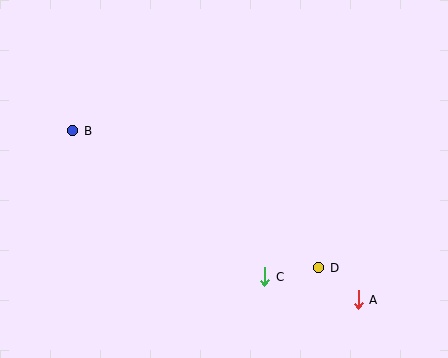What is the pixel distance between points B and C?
The distance between B and C is 241 pixels.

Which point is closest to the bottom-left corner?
Point B is closest to the bottom-left corner.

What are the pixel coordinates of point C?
Point C is at (265, 277).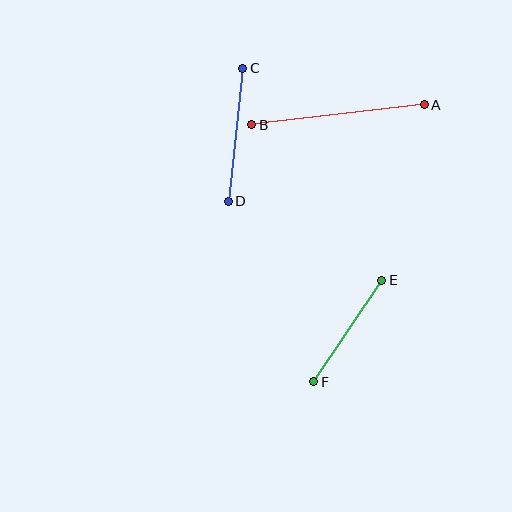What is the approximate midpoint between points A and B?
The midpoint is at approximately (338, 115) pixels.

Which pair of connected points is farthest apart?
Points A and B are farthest apart.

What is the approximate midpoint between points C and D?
The midpoint is at approximately (236, 135) pixels.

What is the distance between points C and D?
The distance is approximately 134 pixels.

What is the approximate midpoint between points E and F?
The midpoint is at approximately (348, 331) pixels.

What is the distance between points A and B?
The distance is approximately 174 pixels.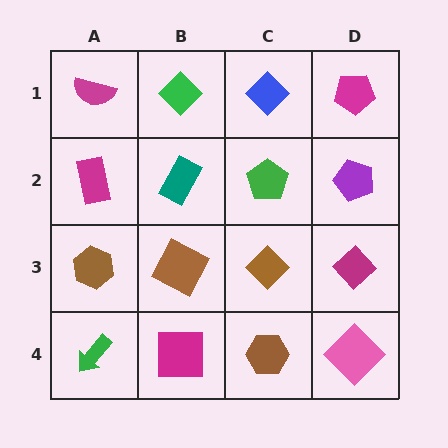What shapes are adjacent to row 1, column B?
A teal rectangle (row 2, column B), a magenta semicircle (row 1, column A), a blue diamond (row 1, column C).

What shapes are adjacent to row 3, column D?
A purple pentagon (row 2, column D), a pink diamond (row 4, column D), a brown diamond (row 3, column C).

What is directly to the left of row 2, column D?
A green pentagon.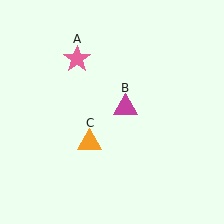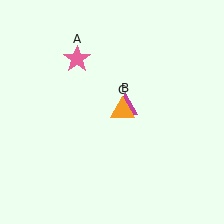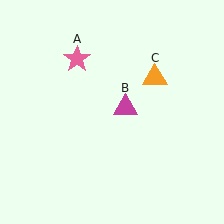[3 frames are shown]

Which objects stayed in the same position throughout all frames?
Pink star (object A) and magenta triangle (object B) remained stationary.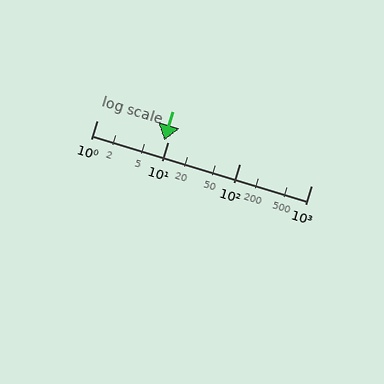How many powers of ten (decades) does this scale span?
The scale spans 3 decades, from 1 to 1000.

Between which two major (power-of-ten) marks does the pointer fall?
The pointer is between 1 and 10.